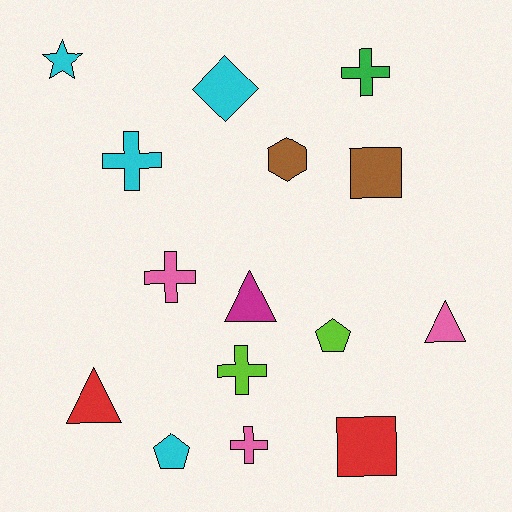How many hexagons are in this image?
There is 1 hexagon.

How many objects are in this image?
There are 15 objects.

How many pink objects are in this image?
There are 3 pink objects.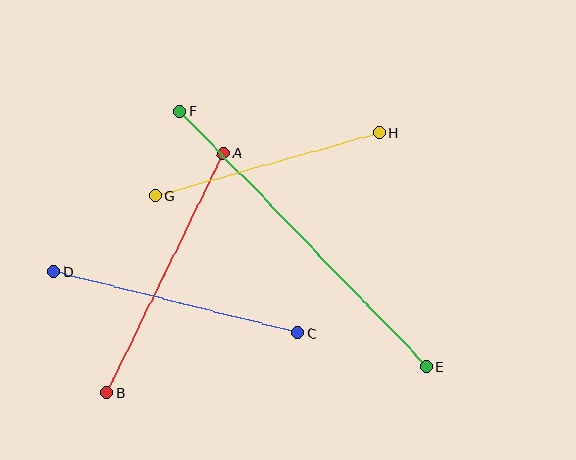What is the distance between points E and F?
The distance is approximately 355 pixels.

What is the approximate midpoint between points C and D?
The midpoint is at approximately (176, 302) pixels.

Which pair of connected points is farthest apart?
Points E and F are farthest apart.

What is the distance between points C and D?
The distance is approximately 252 pixels.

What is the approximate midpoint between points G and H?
The midpoint is at approximately (267, 164) pixels.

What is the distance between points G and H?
The distance is approximately 233 pixels.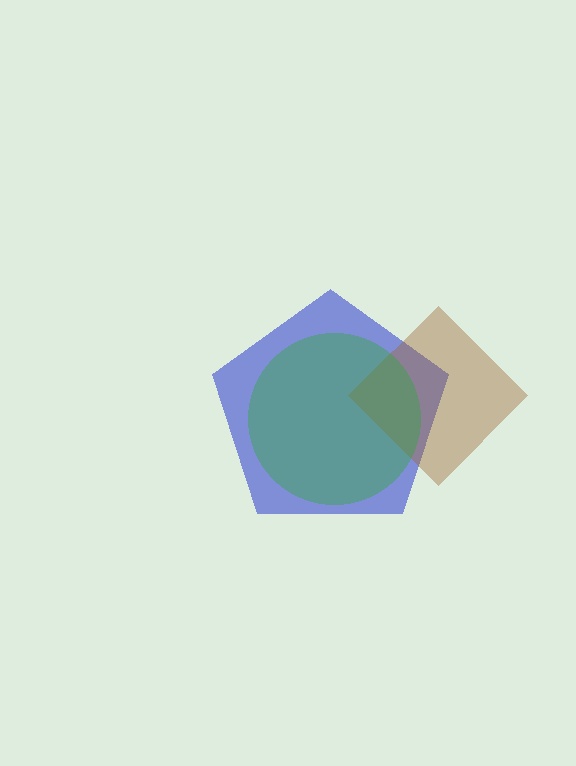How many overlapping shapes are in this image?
There are 3 overlapping shapes in the image.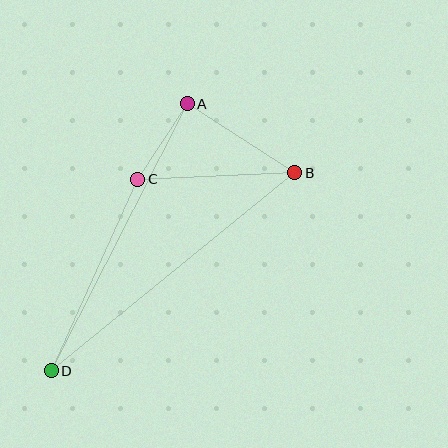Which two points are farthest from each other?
Points B and D are farthest from each other.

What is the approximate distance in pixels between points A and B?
The distance between A and B is approximately 128 pixels.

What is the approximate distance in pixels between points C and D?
The distance between C and D is approximately 210 pixels.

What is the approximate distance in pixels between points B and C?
The distance between B and C is approximately 157 pixels.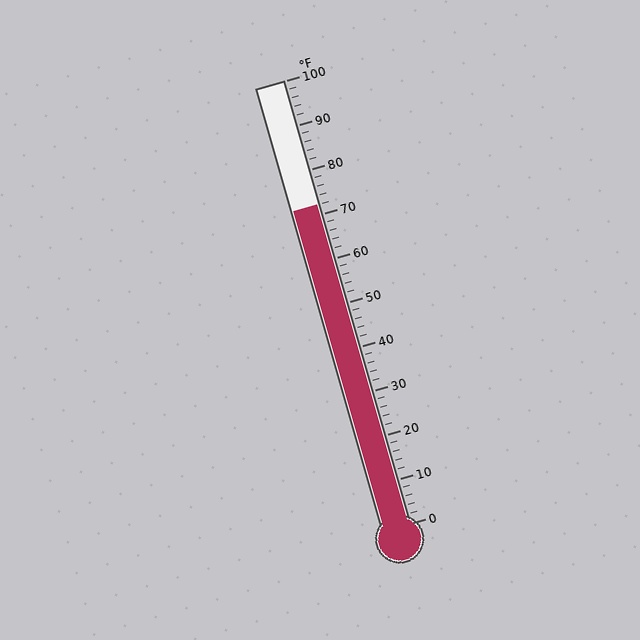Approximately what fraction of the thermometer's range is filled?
The thermometer is filled to approximately 70% of its range.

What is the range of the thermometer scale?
The thermometer scale ranges from 0°F to 100°F.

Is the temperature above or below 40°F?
The temperature is above 40°F.